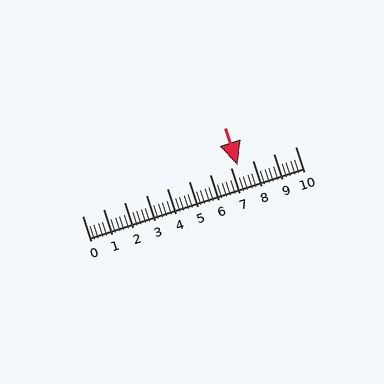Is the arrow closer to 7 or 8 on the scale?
The arrow is closer to 7.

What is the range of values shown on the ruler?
The ruler shows values from 0 to 10.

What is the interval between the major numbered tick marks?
The major tick marks are spaced 1 units apart.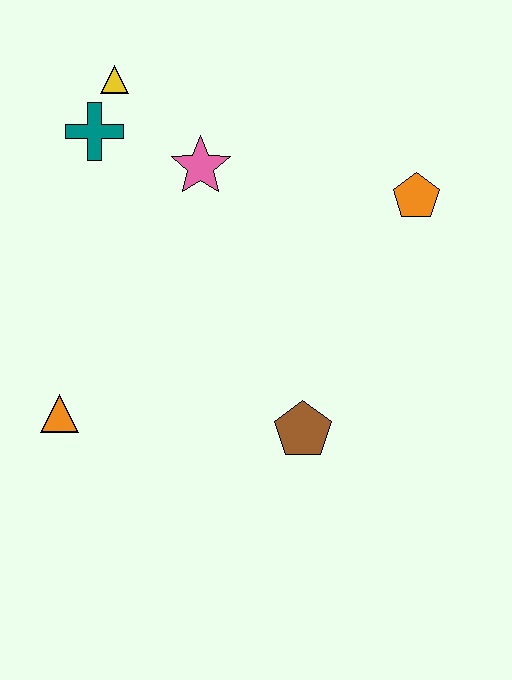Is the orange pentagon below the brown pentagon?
No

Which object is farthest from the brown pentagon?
The yellow triangle is farthest from the brown pentagon.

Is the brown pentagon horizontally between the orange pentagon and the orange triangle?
Yes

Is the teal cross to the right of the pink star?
No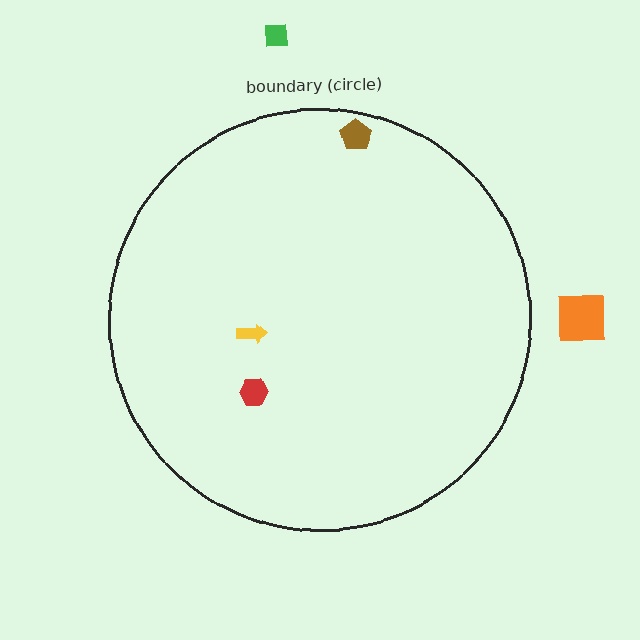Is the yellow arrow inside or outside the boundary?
Inside.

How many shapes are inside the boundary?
3 inside, 2 outside.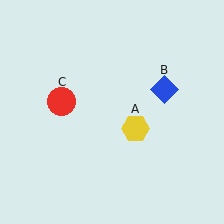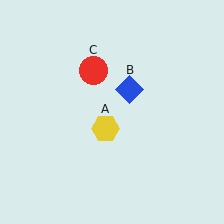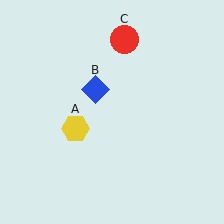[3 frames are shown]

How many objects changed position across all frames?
3 objects changed position: yellow hexagon (object A), blue diamond (object B), red circle (object C).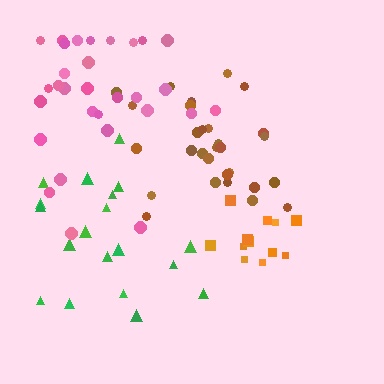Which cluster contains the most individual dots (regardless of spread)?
Pink (31).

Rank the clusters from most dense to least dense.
brown, orange, pink, green.